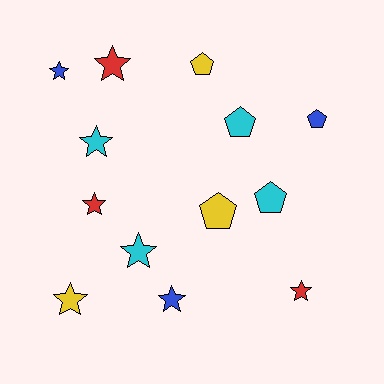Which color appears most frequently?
Cyan, with 4 objects.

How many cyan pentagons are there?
There are 2 cyan pentagons.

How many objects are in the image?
There are 13 objects.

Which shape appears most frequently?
Star, with 8 objects.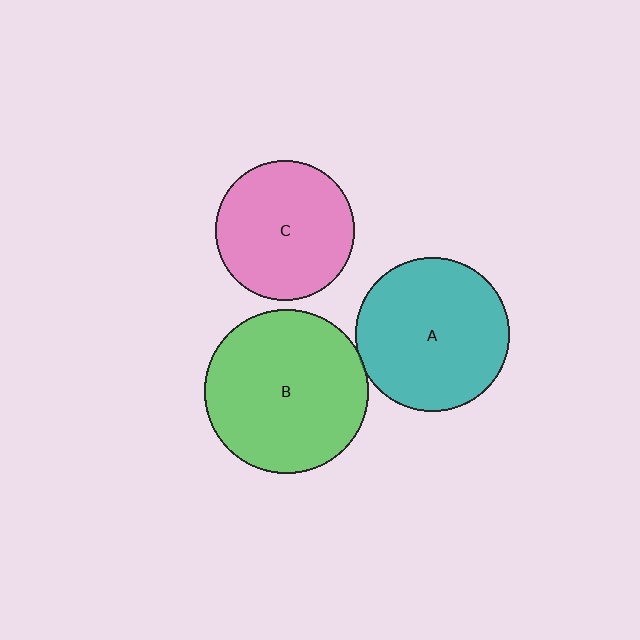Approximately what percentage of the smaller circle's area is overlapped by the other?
Approximately 5%.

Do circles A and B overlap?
Yes.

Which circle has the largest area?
Circle B (green).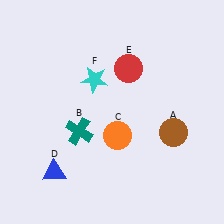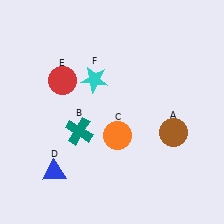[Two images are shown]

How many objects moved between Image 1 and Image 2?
1 object moved between the two images.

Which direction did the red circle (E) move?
The red circle (E) moved left.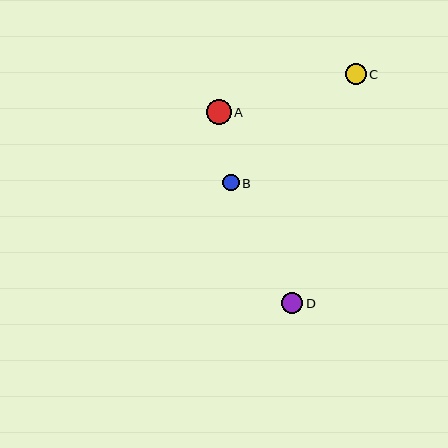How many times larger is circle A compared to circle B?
Circle A is approximately 1.5 times the size of circle B.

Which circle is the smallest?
Circle B is the smallest with a size of approximately 16 pixels.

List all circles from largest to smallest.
From largest to smallest: A, D, C, B.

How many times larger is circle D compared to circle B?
Circle D is approximately 1.3 times the size of circle B.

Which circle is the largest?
Circle A is the largest with a size of approximately 24 pixels.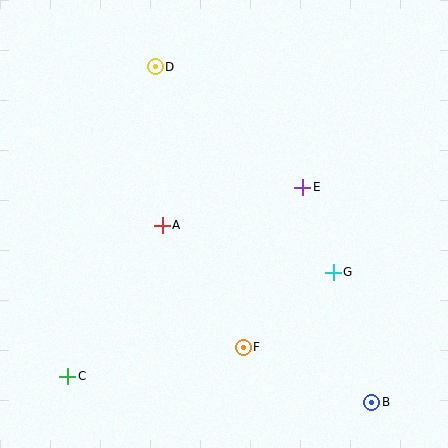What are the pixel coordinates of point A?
Point A is at (162, 225).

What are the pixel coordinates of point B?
Point B is at (372, 402).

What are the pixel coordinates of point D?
Point D is at (155, 67).